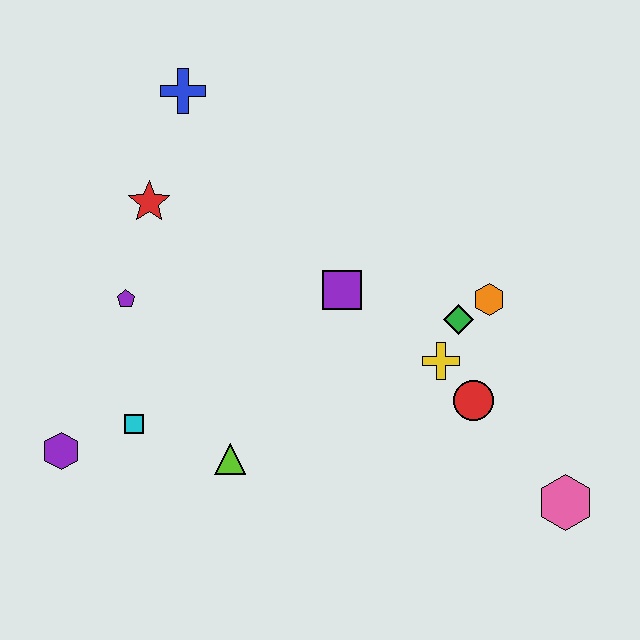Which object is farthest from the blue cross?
The pink hexagon is farthest from the blue cross.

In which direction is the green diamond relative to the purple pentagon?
The green diamond is to the right of the purple pentagon.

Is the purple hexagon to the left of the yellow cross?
Yes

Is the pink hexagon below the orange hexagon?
Yes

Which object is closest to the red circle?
The yellow cross is closest to the red circle.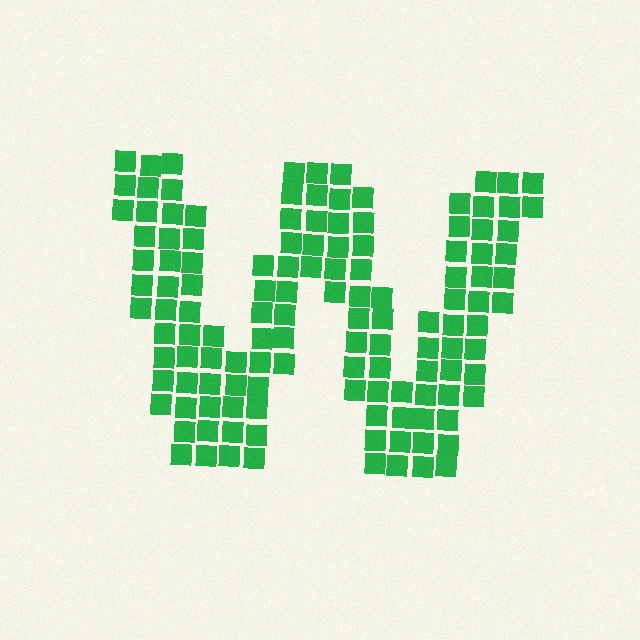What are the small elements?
The small elements are squares.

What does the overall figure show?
The overall figure shows the letter W.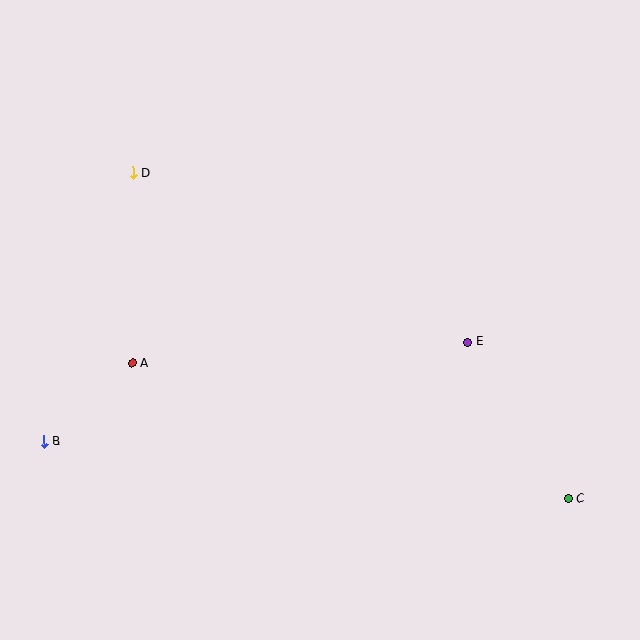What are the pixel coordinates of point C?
Point C is at (569, 499).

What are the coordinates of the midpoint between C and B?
The midpoint between C and B is at (306, 470).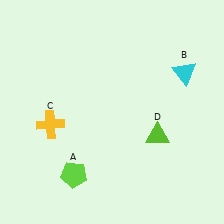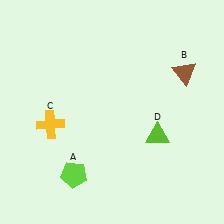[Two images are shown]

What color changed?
The triangle (B) changed from cyan in Image 1 to brown in Image 2.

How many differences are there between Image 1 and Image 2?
There is 1 difference between the two images.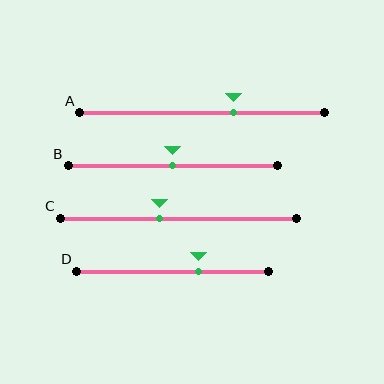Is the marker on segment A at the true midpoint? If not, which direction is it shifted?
No, the marker on segment A is shifted to the right by about 13% of the segment length.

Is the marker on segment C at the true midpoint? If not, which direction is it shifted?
No, the marker on segment C is shifted to the left by about 8% of the segment length.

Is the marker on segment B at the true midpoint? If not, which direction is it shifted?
Yes, the marker on segment B is at the true midpoint.